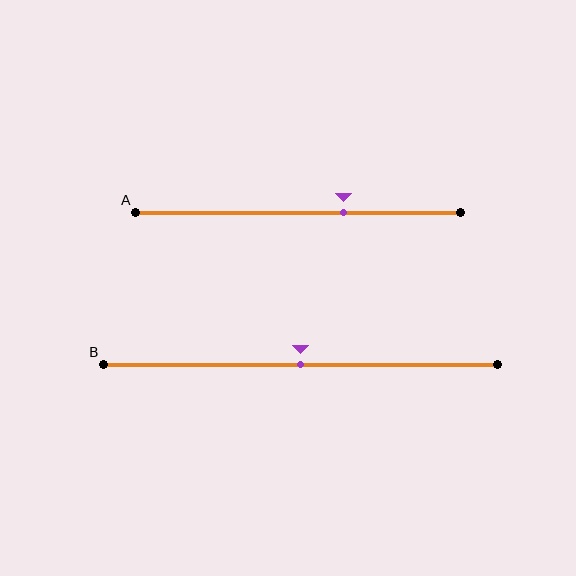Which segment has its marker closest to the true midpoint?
Segment B has its marker closest to the true midpoint.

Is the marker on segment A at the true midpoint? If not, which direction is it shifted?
No, the marker on segment A is shifted to the right by about 14% of the segment length.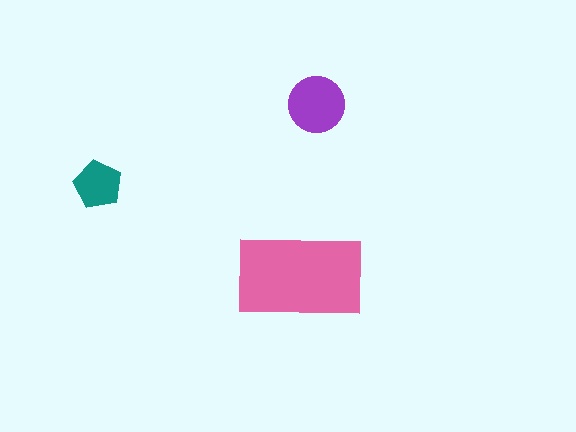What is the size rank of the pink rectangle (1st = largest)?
1st.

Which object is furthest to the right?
The purple circle is rightmost.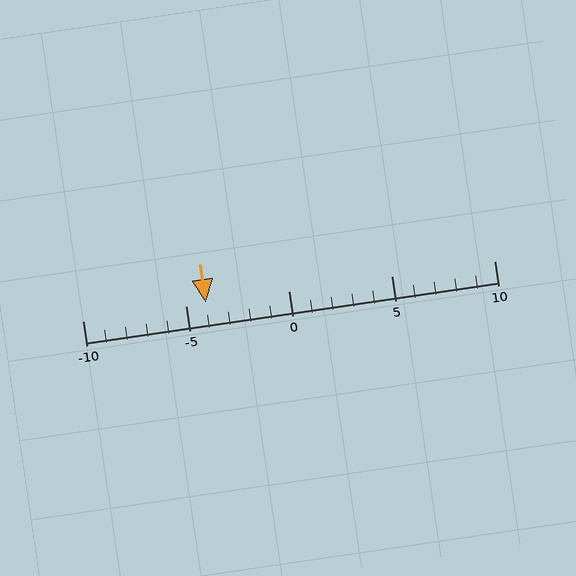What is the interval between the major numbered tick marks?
The major tick marks are spaced 5 units apart.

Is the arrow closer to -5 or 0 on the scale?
The arrow is closer to -5.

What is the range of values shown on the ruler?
The ruler shows values from -10 to 10.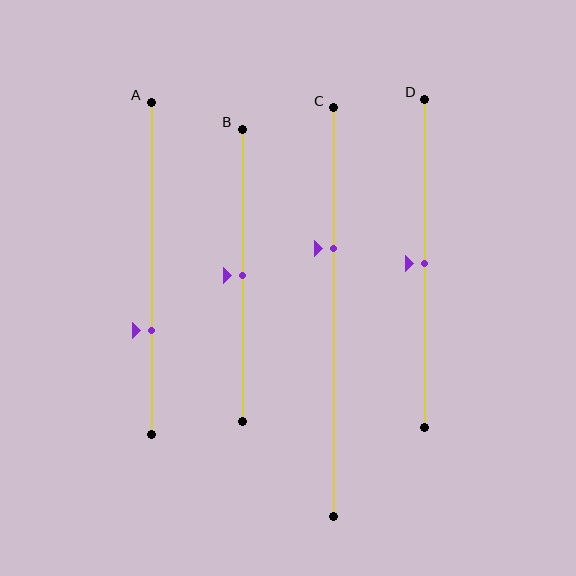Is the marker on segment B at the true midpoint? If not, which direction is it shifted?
Yes, the marker on segment B is at the true midpoint.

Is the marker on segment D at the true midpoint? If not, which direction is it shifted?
Yes, the marker on segment D is at the true midpoint.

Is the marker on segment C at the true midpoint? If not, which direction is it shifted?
No, the marker on segment C is shifted upward by about 16% of the segment length.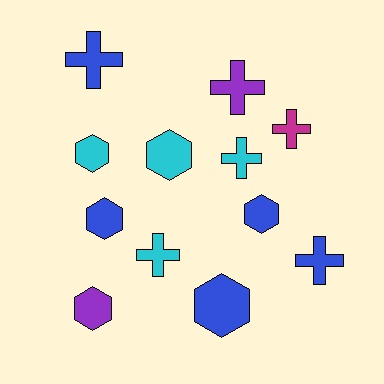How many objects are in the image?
There are 12 objects.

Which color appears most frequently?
Blue, with 5 objects.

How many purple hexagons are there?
There is 1 purple hexagon.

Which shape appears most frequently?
Hexagon, with 6 objects.